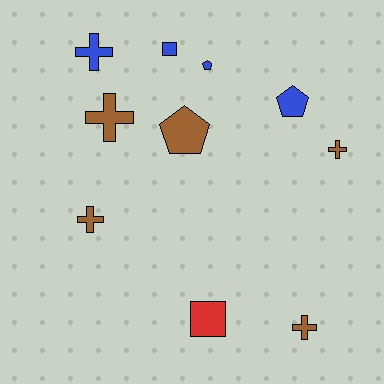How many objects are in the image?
There are 10 objects.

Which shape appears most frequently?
Cross, with 5 objects.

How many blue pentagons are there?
There are 2 blue pentagons.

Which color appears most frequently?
Brown, with 5 objects.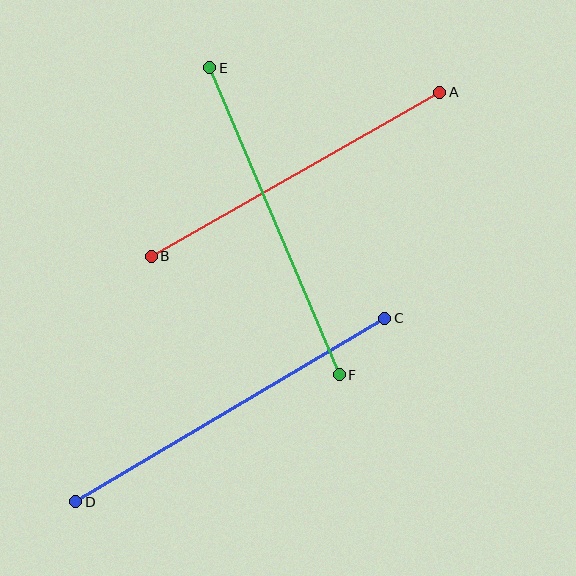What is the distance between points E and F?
The distance is approximately 333 pixels.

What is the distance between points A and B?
The distance is approximately 332 pixels.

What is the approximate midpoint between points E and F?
The midpoint is at approximately (274, 221) pixels.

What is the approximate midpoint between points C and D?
The midpoint is at approximately (230, 410) pixels.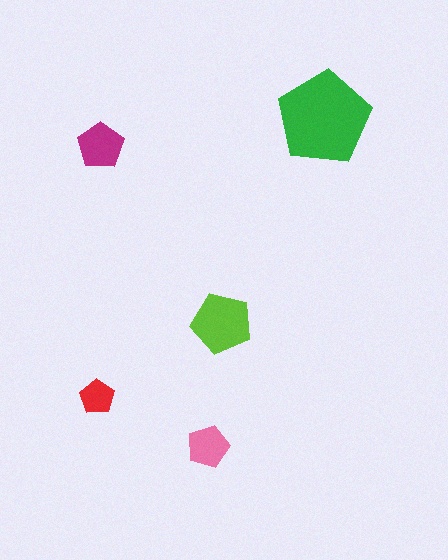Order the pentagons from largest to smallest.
the green one, the lime one, the magenta one, the pink one, the red one.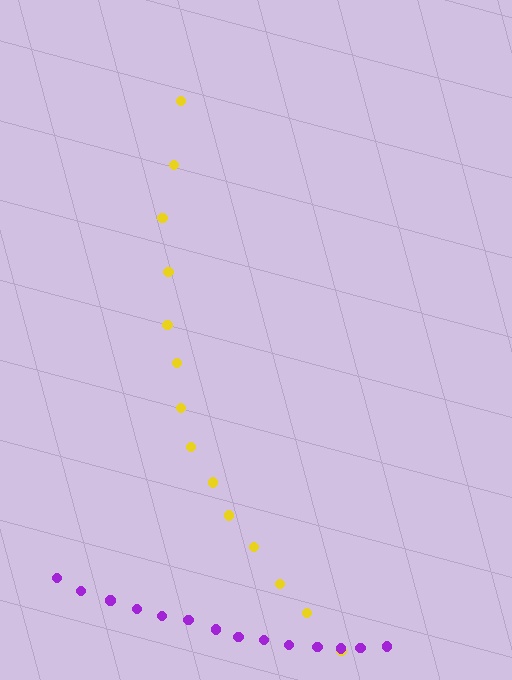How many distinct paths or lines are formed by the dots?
There are 2 distinct paths.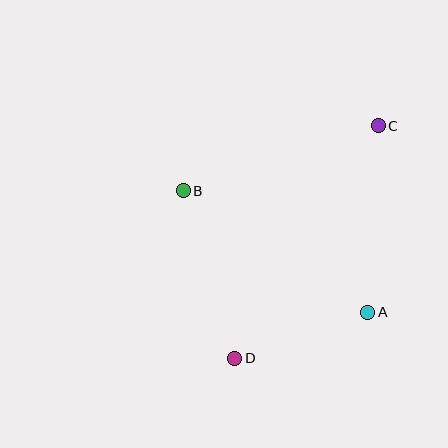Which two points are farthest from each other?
Points C and D are farthest from each other.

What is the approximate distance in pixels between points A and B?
The distance between A and B is approximately 221 pixels.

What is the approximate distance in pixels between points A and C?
The distance between A and C is approximately 187 pixels.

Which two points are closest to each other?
Points A and D are closest to each other.